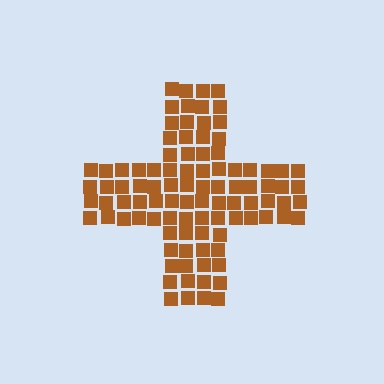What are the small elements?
The small elements are squares.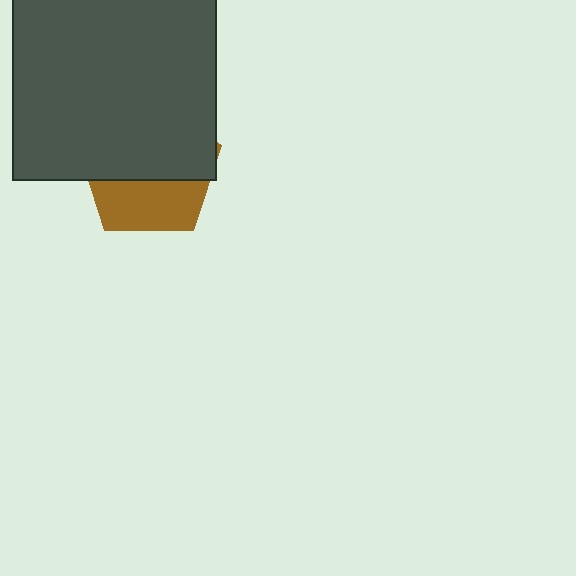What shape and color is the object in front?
The object in front is a dark gray square.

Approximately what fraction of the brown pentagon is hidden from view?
Roughly 62% of the brown pentagon is hidden behind the dark gray square.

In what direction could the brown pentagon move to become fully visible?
The brown pentagon could move down. That would shift it out from behind the dark gray square entirely.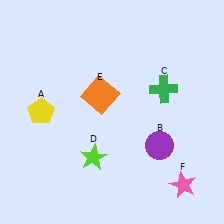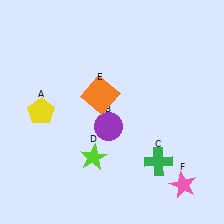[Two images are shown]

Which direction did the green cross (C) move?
The green cross (C) moved down.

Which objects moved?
The objects that moved are: the purple circle (B), the green cross (C).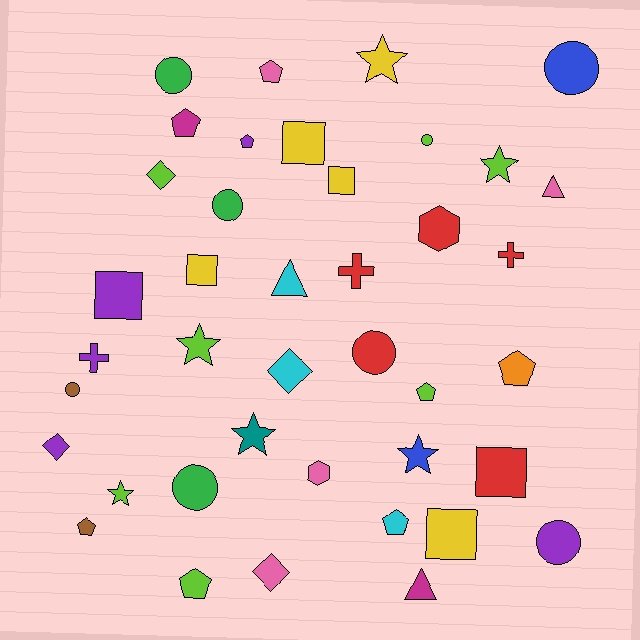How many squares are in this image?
There are 6 squares.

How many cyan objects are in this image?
There are 3 cyan objects.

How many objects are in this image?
There are 40 objects.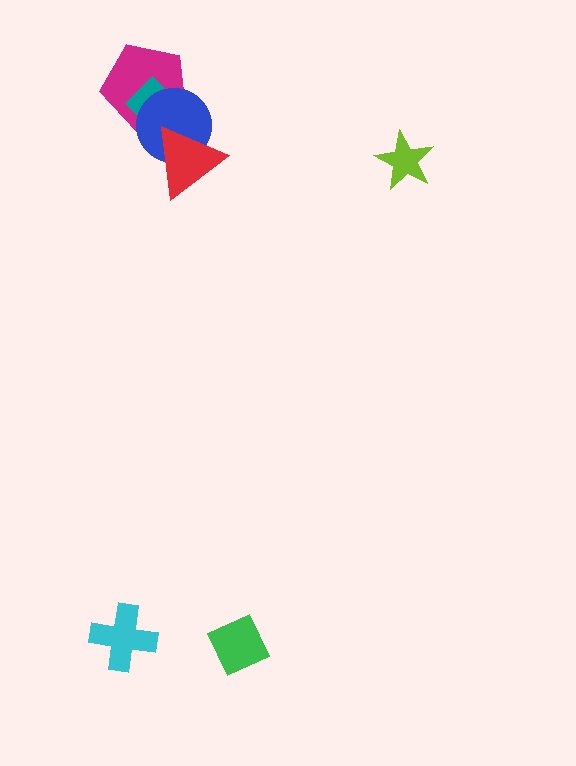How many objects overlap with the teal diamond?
2 objects overlap with the teal diamond.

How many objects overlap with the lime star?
0 objects overlap with the lime star.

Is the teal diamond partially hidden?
Yes, it is partially covered by another shape.